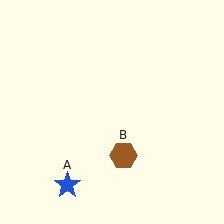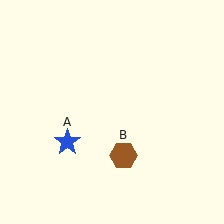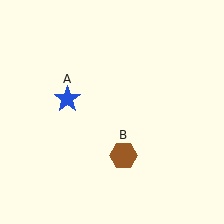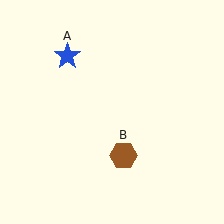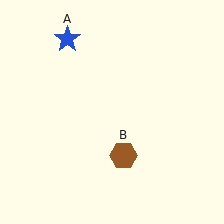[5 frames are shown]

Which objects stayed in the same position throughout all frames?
Brown hexagon (object B) remained stationary.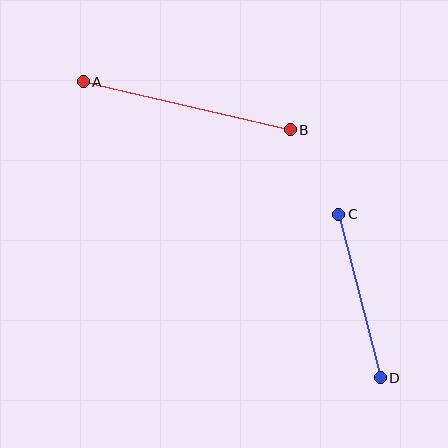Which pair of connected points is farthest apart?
Points A and B are farthest apart.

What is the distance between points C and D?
The distance is approximately 169 pixels.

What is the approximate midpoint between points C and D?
The midpoint is at approximately (359, 296) pixels.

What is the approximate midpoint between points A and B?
The midpoint is at approximately (187, 106) pixels.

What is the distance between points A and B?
The distance is approximately 213 pixels.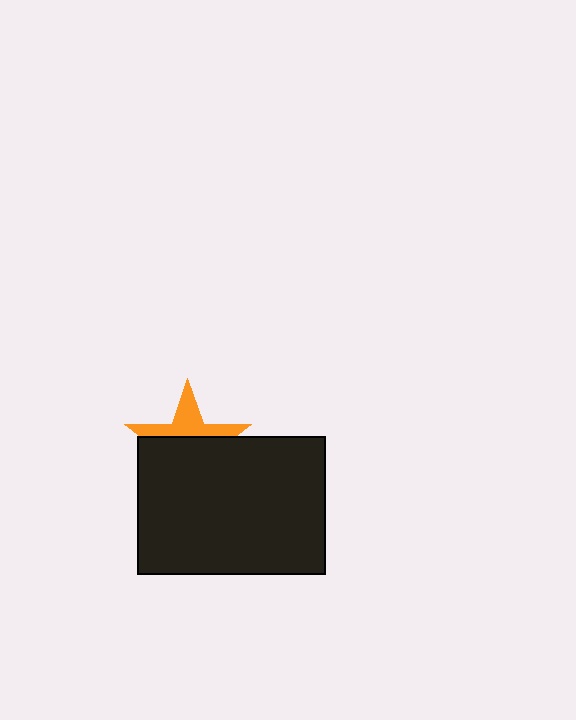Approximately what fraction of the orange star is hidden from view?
Roughly 61% of the orange star is hidden behind the black rectangle.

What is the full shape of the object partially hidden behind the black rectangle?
The partially hidden object is an orange star.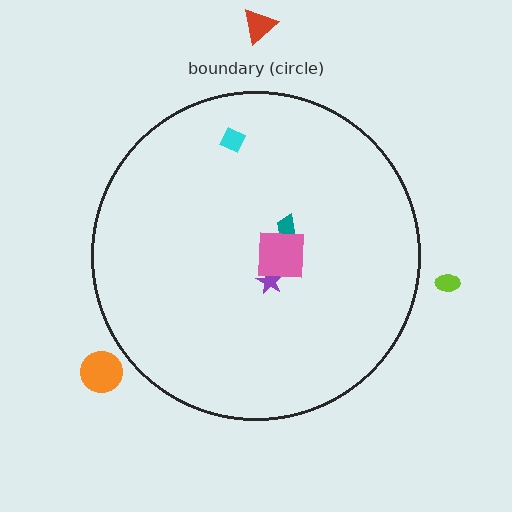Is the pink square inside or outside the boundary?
Inside.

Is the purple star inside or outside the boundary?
Inside.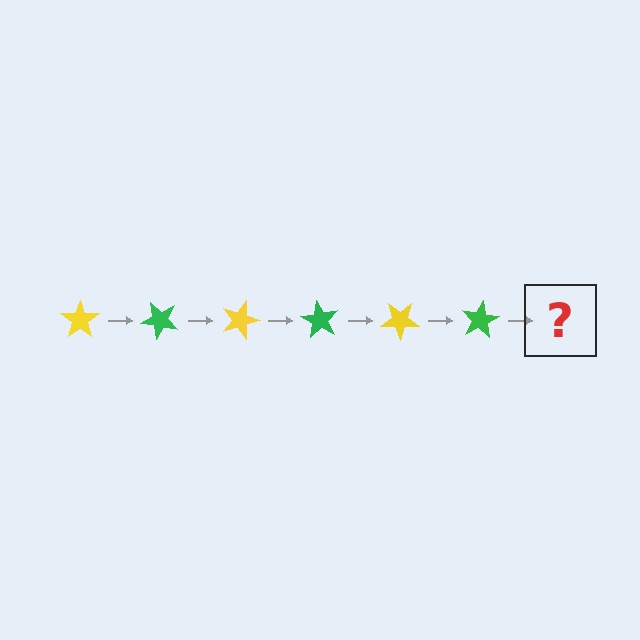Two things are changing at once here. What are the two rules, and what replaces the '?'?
The two rules are that it rotates 45 degrees each step and the color cycles through yellow and green. The '?' should be a yellow star, rotated 270 degrees from the start.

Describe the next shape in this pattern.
It should be a yellow star, rotated 270 degrees from the start.